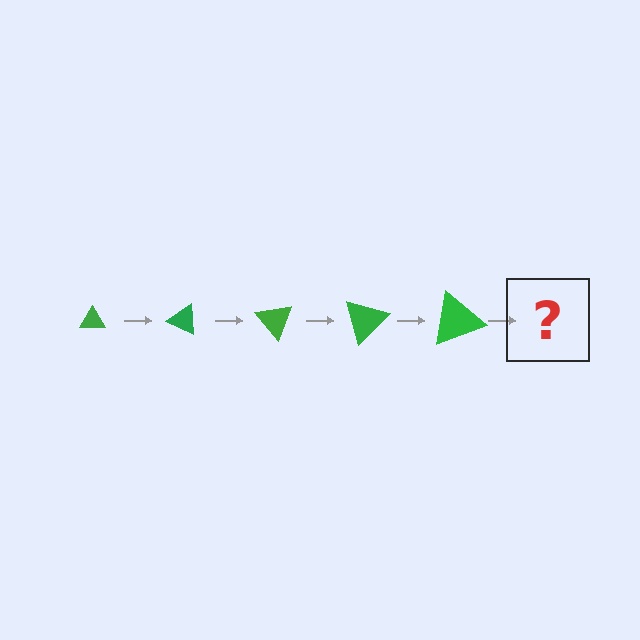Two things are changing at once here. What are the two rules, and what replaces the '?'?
The two rules are that the triangle grows larger each step and it rotates 25 degrees each step. The '?' should be a triangle, larger than the previous one and rotated 125 degrees from the start.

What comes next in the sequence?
The next element should be a triangle, larger than the previous one and rotated 125 degrees from the start.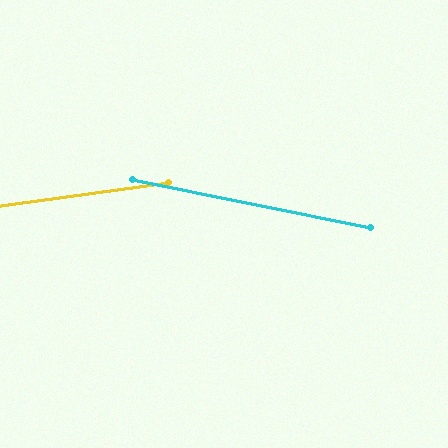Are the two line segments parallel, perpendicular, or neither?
Neither parallel nor perpendicular — they differ by about 19°.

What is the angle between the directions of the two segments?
Approximately 19 degrees.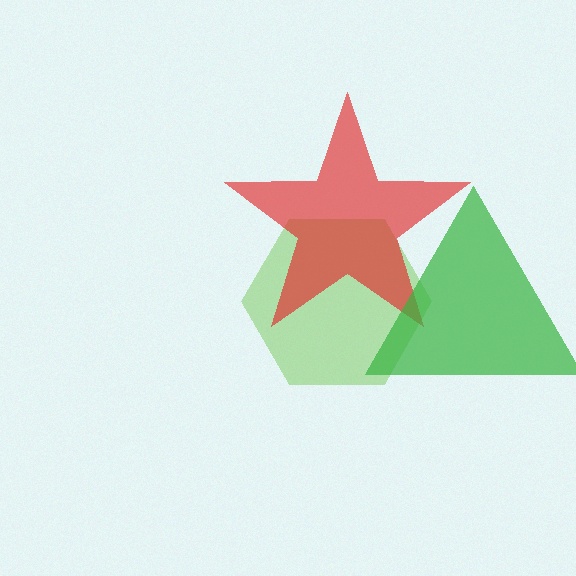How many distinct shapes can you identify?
There are 3 distinct shapes: a lime hexagon, a red star, a green triangle.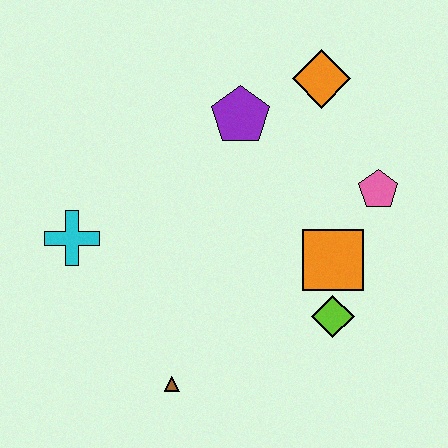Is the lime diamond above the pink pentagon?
No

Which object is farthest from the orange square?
The cyan cross is farthest from the orange square.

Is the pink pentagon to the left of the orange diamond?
No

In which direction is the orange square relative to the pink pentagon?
The orange square is below the pink pentagon.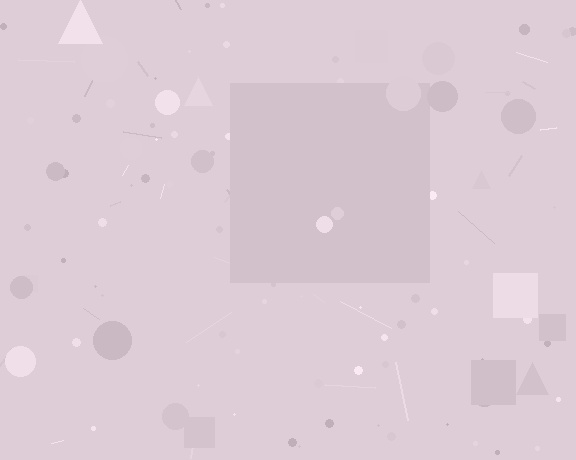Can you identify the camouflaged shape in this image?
The camouflaged shape is a square.